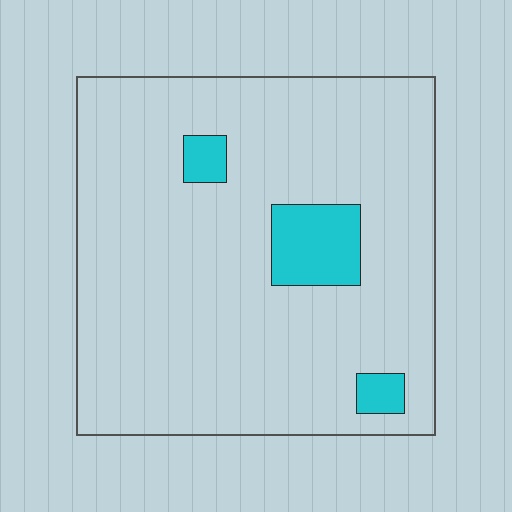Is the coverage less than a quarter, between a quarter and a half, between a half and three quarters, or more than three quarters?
Less than a quarter.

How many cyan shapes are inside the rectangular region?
3.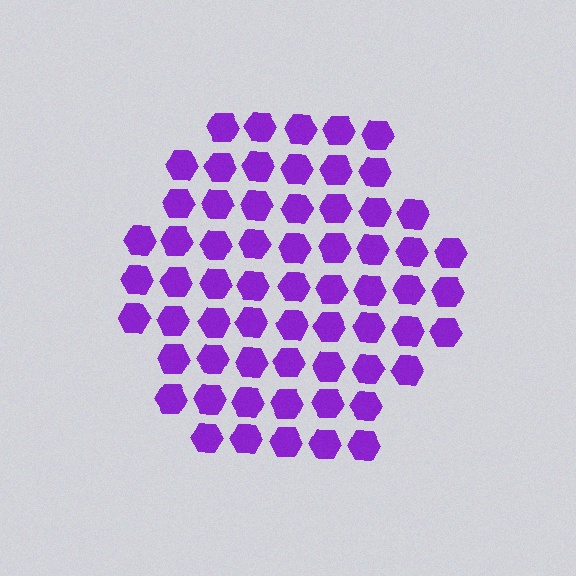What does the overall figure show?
The overall figure shows a hexagon.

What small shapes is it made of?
It is made of small hexagons.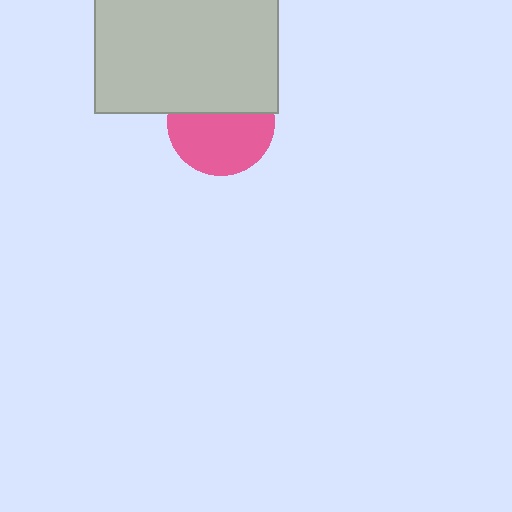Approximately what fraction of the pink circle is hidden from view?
Roughly 40% of the pink circle is hidden behind the light gray rectangle.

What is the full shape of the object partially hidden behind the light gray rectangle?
The partially hidden object is a pink circle.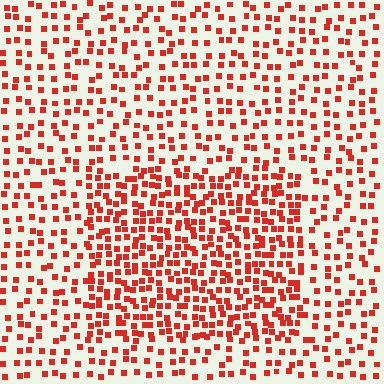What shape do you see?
I see a rectangle.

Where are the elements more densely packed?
The elements are more densely packed inside the rectangle boundary.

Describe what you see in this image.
The image contains small red elements arranged at two different densities. A rectangle-shaped region is visible where the elements are more densely packed than the surrounding area.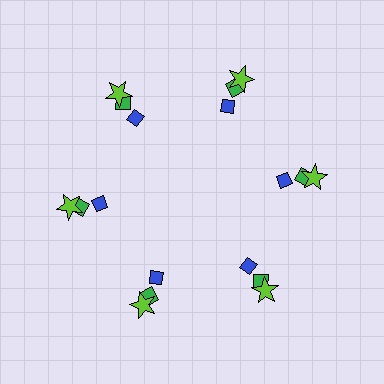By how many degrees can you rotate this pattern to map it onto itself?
The pattern maps onto itself every 60 degrees of rotation.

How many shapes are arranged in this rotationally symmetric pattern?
There are 18 shapes, arranged in 6 groups of 3.